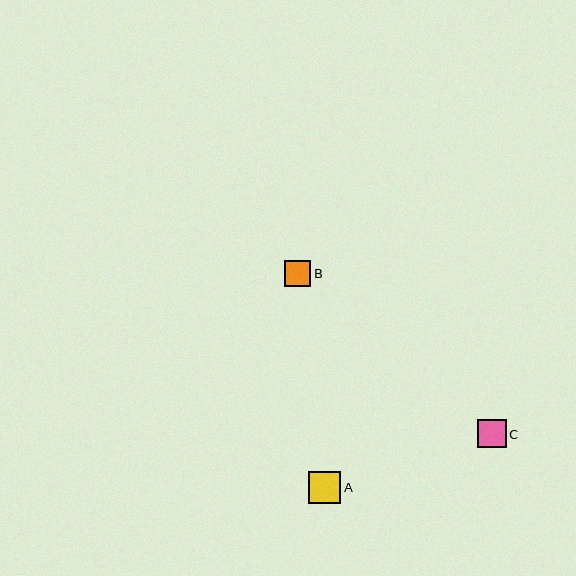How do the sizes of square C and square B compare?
Square C and square B are approximately the same size.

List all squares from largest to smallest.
From largest to smallest: A, C, B.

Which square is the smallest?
Square B is the smallest with a size of approximately 26 pixels.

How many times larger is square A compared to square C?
Square A is approximately 1.1 times the size of square C.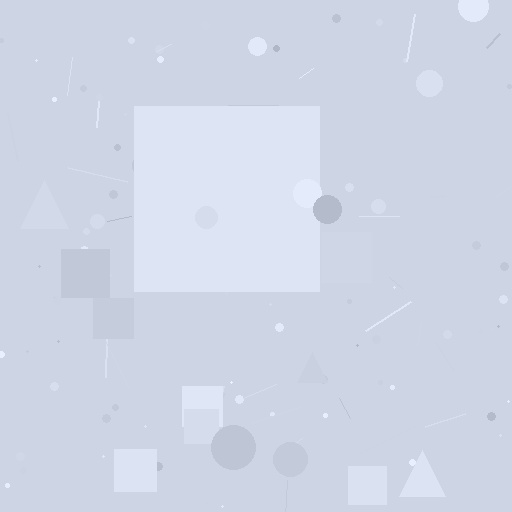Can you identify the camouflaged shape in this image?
The camouflaged shape is a square.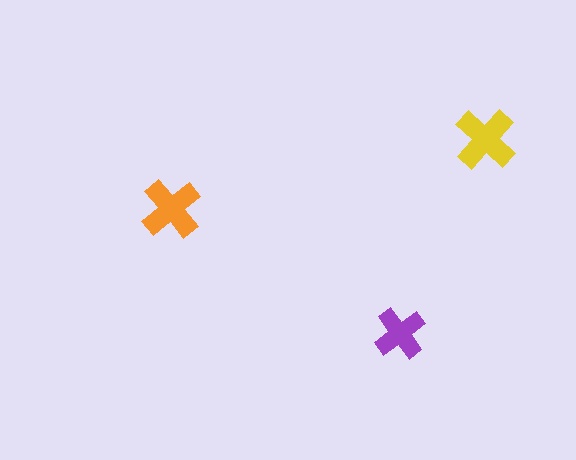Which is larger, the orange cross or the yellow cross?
The yellow one.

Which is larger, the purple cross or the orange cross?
The orange one.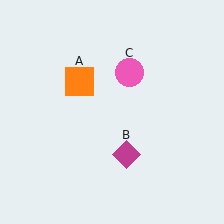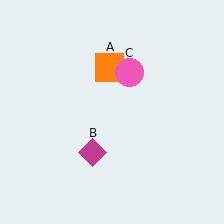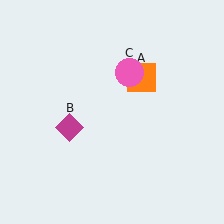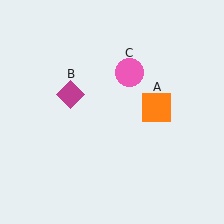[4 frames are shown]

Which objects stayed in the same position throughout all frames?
Pink circle (object C) remained stationary.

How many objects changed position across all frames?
2 objects changed position: orange square (object A), magenta diamond (object B).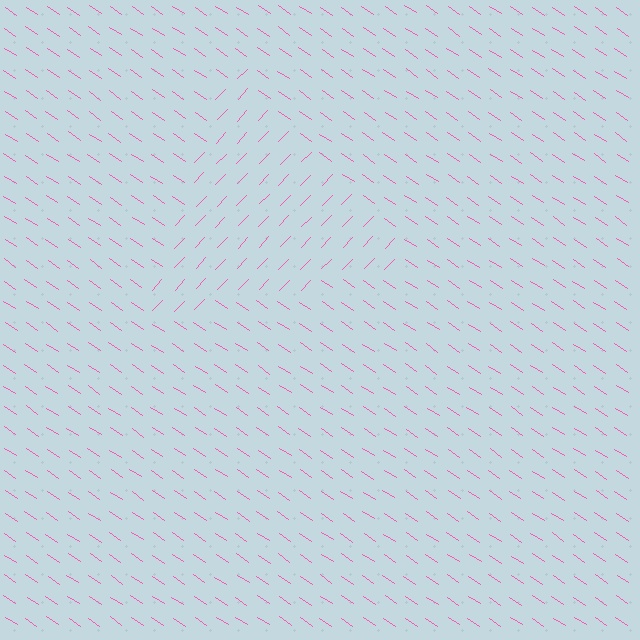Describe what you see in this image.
The image is filled with small pink line segments. A triangle region in the image has lines oriented differently from the surrounding lines, creating a visible texture boundary.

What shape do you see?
I see a triangle.